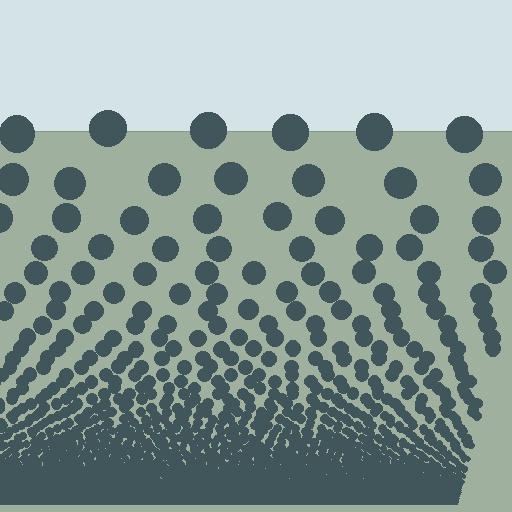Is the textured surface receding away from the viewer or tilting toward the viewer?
The surface appears to tilt toward the viewer. Texture elements get larger and sparser toward the top.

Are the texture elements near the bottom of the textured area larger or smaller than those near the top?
Smaller. The gradient is inverted — elements near the bottom are smaller and denser.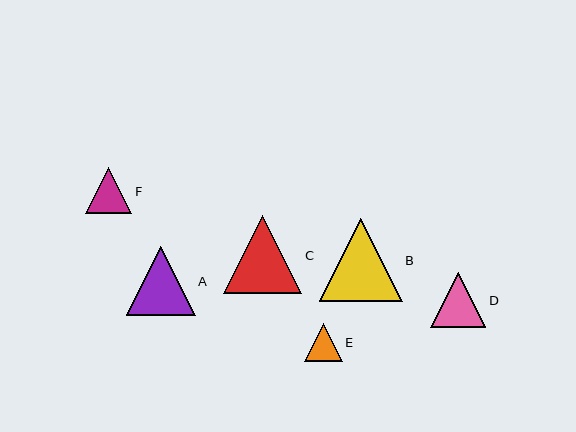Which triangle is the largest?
Triangle B is the largest with a size of approximately 83 pixels.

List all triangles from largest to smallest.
From largest to smallest: B, C, A, D, F, E.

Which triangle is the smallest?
Triangle E is the smallest with a size of approximately 38 pixels.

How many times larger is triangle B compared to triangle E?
Triangle B is approximately 2.2 times the size of triangle E.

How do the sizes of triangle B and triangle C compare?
Triangle B and triangle C are approximately the same size.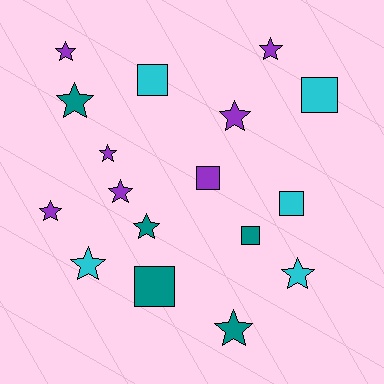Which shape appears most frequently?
Star, with 11 objects.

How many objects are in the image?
There are 17 objects.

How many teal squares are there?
There are 2 teal squares.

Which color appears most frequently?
Purple, with 7 objects.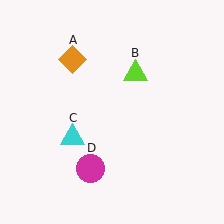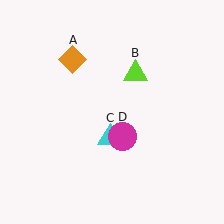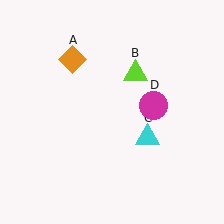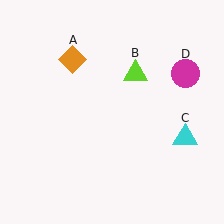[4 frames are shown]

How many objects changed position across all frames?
2 objects changed position: cyan triangle (object C), magenta circle (object D).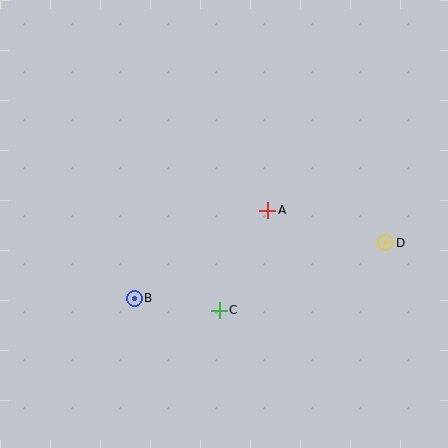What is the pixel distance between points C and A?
The distance between C and A is 111 pixels.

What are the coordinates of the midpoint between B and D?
The midpoint between B and D is at (260, 271).